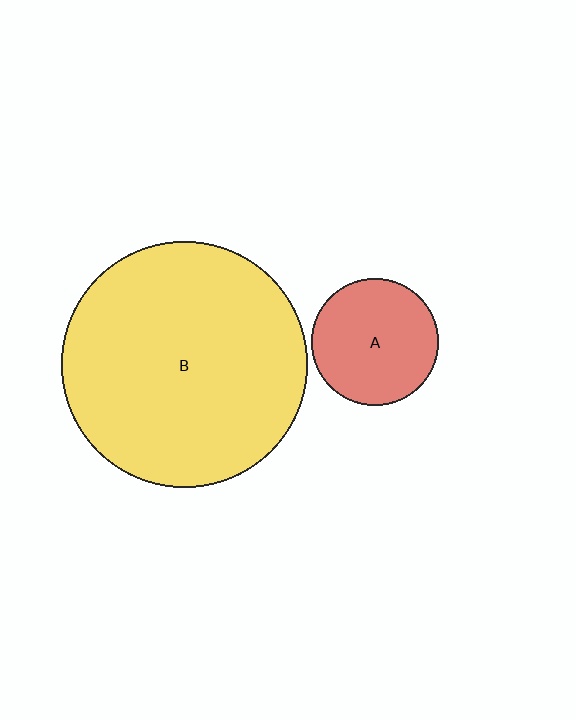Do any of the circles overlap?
No, none of the circles overlap.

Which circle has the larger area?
Circle B (yellow).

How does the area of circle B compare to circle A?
Approximately 3.8 times.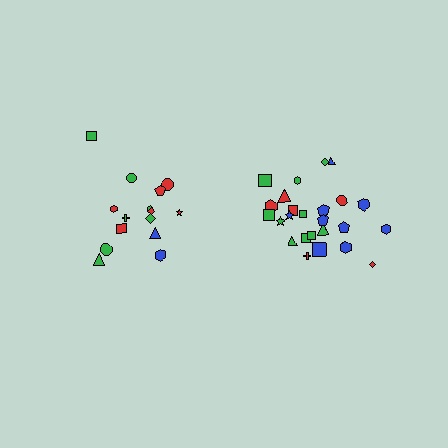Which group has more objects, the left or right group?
The right group.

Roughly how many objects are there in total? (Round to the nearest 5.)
Roughly 40 objects in total.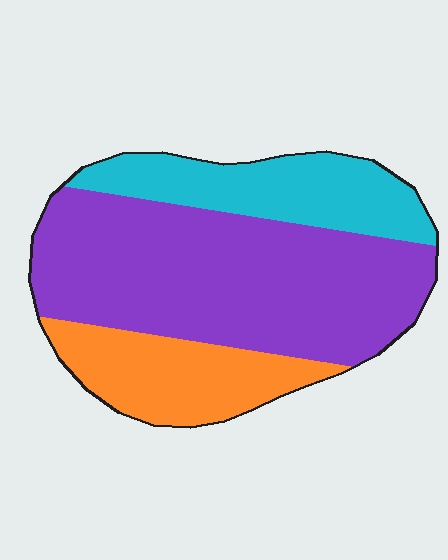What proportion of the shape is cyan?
Cyan takes up less than a quarter of the shape.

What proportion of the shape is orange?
Orange covers 21% of the shape.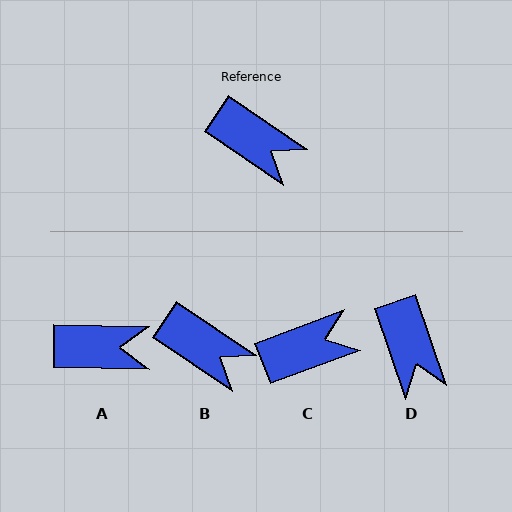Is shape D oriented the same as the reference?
No, it is off by about 37 degrees.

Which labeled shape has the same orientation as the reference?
B.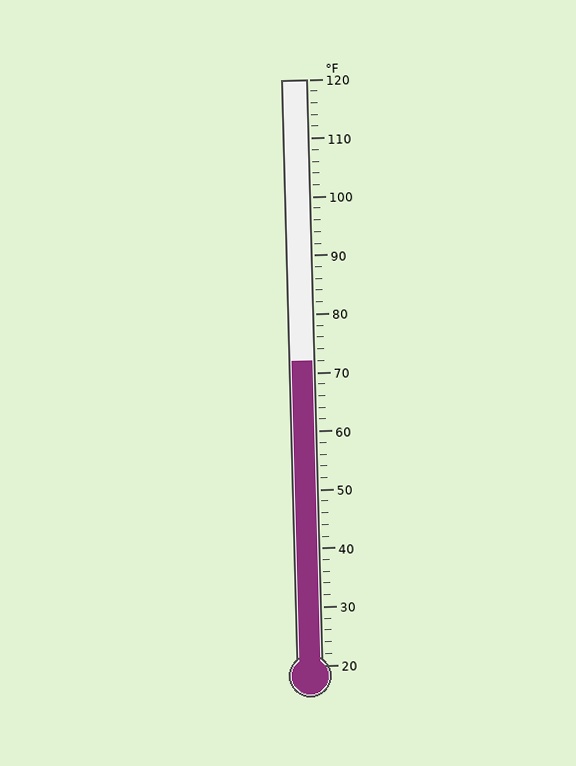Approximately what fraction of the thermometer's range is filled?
The thermometer is filled to approximately 50% of its range.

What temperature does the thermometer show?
The thermometer shows approximately 72°F.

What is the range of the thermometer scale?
The thermometer scale ranges from 20°F to 120°F.